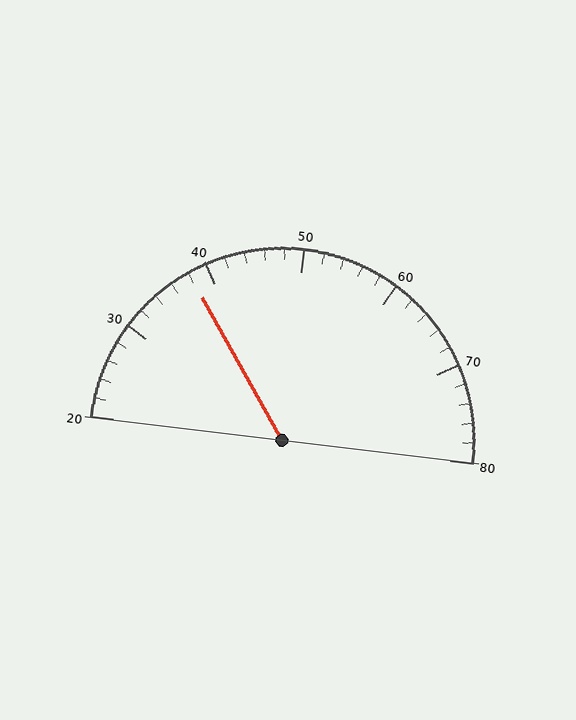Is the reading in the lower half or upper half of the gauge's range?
The reading is in the lower half of the range (20 to 80).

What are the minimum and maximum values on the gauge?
The gauge ranges from 20 to 80.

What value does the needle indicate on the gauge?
The needle indicates approximately 38.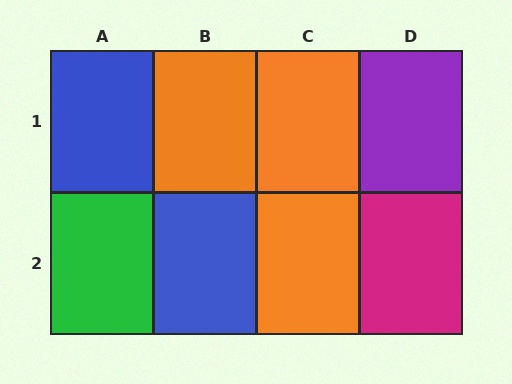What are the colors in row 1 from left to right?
Blue, orange, orange, purple.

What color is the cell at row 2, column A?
Green.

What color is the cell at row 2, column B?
Blue.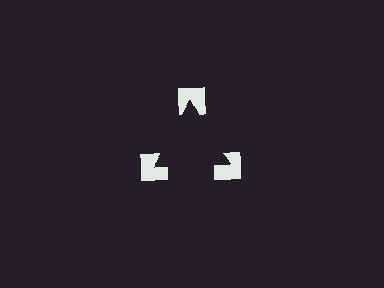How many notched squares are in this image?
There are 3 — one at each vertex of the illusory triangle.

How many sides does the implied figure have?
3 sides.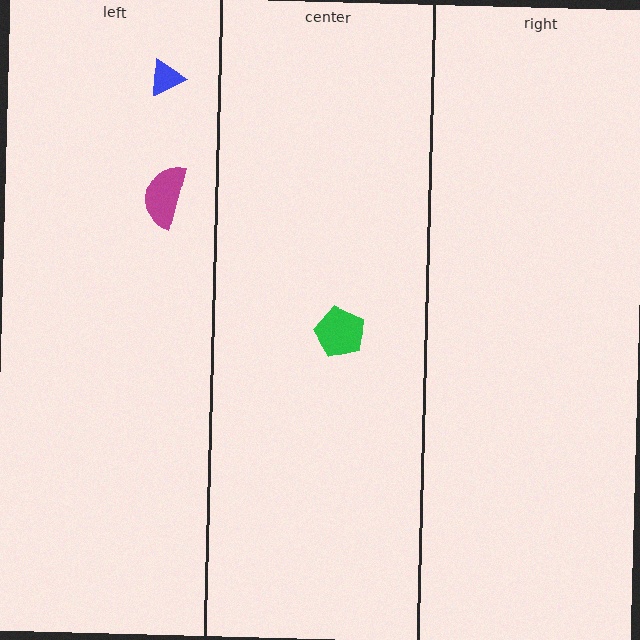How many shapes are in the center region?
1.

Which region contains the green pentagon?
The center region.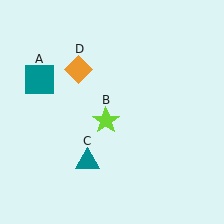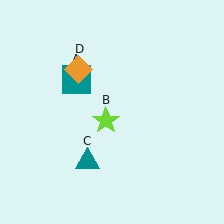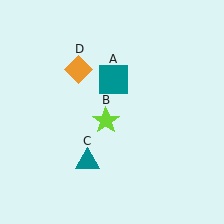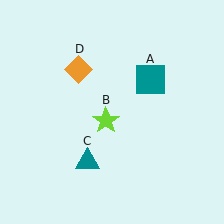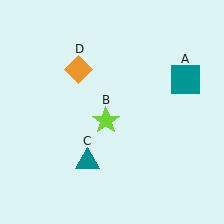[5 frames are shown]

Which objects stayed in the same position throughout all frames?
Lime star (object B) and teal triangle (object C) and orange diamond (object D) remained stationary.